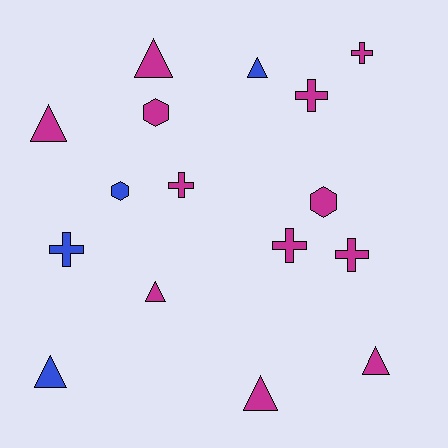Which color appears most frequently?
Magenta, with 12 objects.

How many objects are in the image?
There are 16 objects.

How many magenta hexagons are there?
There are 2 magenta hexagons.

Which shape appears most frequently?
Triangle, with 7 objects.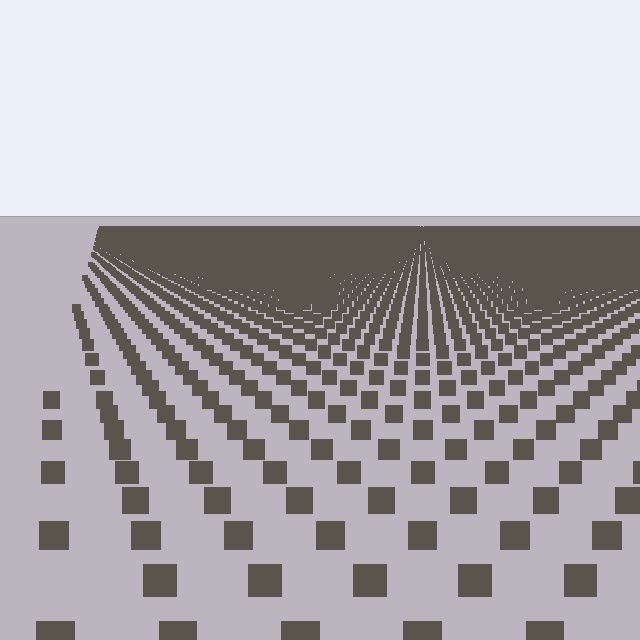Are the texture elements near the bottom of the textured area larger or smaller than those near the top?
Larger. Near the bottom, elements are closer to the viewer and appear at a bigger on-screen size.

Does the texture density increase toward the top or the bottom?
Density increases toward the top.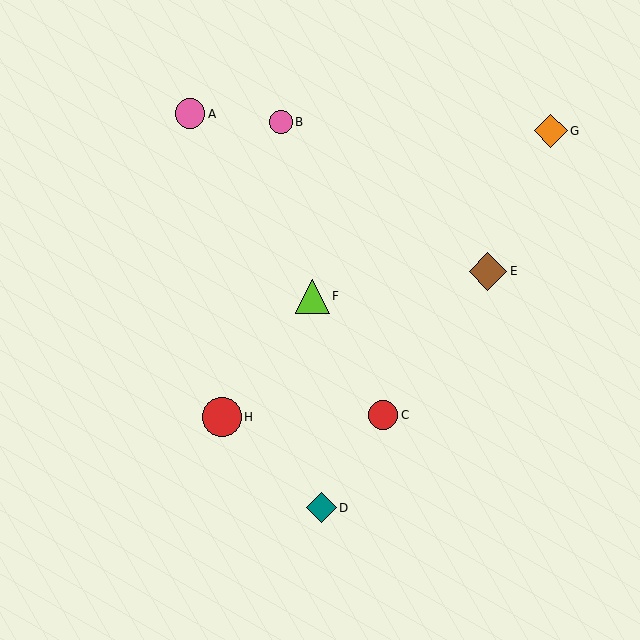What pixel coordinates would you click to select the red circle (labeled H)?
Click at (222, 417) to select the red circle H.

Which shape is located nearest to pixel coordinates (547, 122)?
The orange diamond (labeled G) at (551, 131) is nearest to that location.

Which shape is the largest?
The red circle (labeled H) is the largest.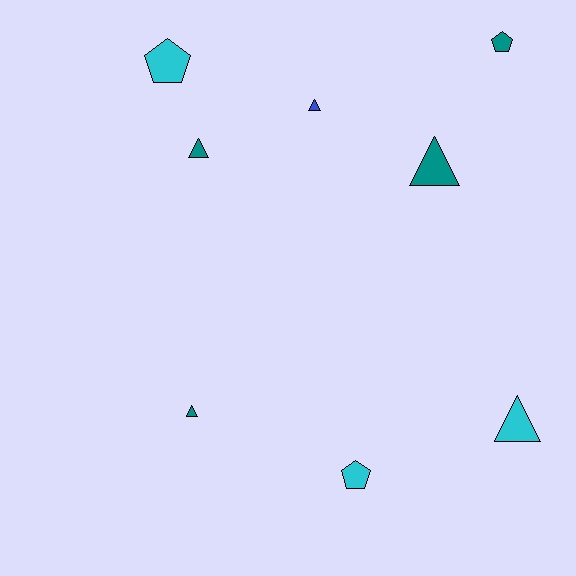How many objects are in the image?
There are 8 objects.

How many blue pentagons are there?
There are no blue pentagons.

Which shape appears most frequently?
Triangle, with 5 objects.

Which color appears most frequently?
Teal, with 4 objects.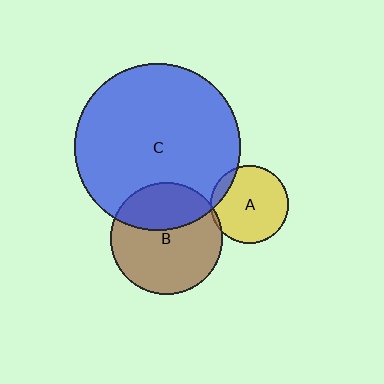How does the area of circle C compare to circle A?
Approximately 4.6 times.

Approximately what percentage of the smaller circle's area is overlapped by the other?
Approximately 5%.